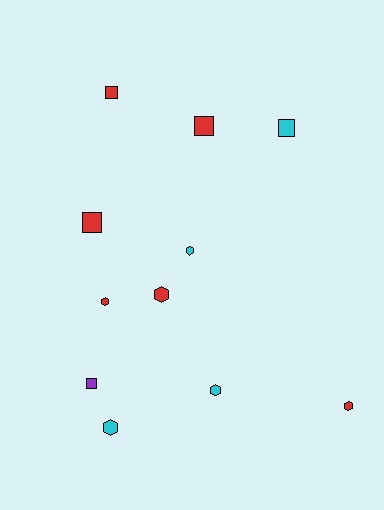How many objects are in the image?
There are 11 objects.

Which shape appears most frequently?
Hexagon, with 6 objects.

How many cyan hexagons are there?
There are 3 cyan hexagons.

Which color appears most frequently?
Red, with 6 objects.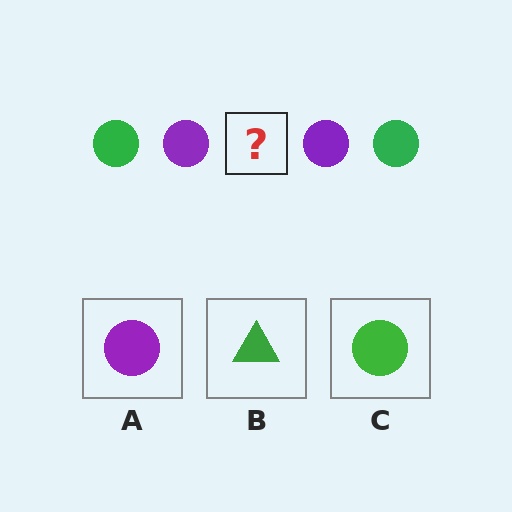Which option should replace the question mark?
Option C.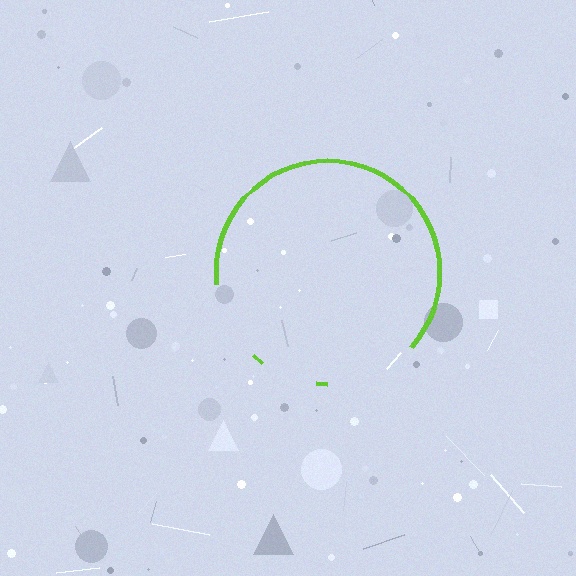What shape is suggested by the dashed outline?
The dashed outline suggests a circle.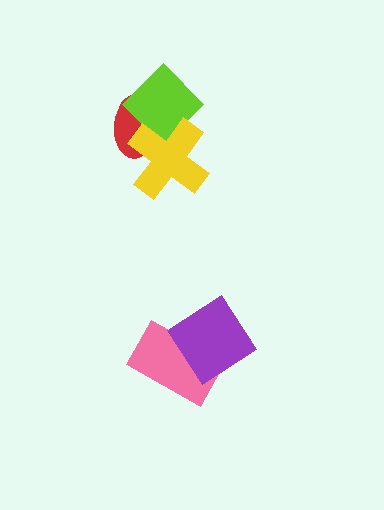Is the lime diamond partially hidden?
Yes, it is partially covered by another shape.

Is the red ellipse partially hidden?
Yes, it is partially covered by another shape.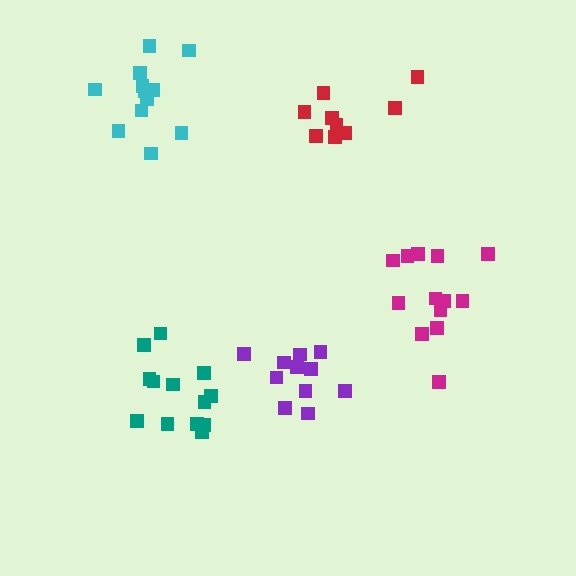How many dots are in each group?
Group 1: 11 dots, Group 2: 13 dots, Group 3: 13 dots, Group 4: 12 dots, Group 5: 9 dots (58 total).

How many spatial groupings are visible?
There are 5 spatial groupings.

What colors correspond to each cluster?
The clusters are colored: purple, magenta, teal, cyan, red.